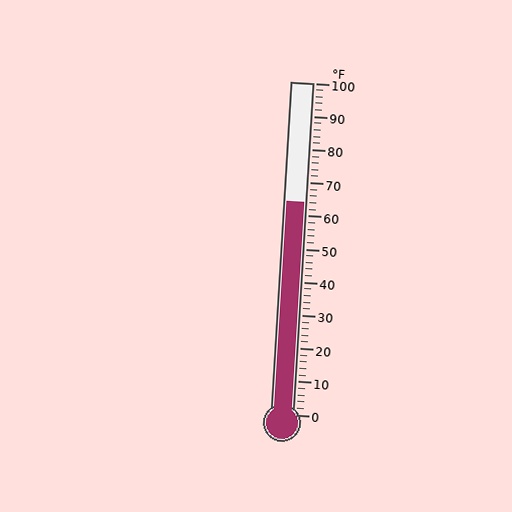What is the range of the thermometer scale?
The thermometer scale ranges from 0°F to 100°F.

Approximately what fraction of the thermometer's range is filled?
The thermometer is filled to approximately 65% of its range.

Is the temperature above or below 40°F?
The temperature is above 40°F.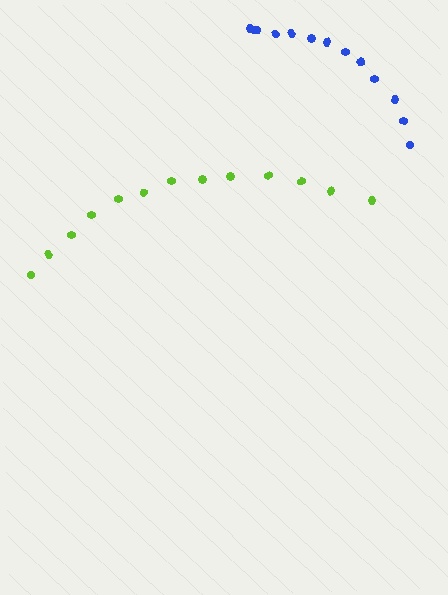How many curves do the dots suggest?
There are 2 distinct paths.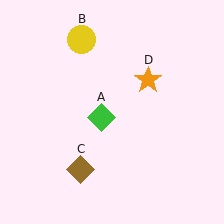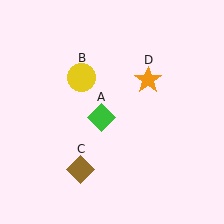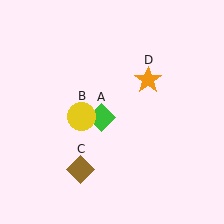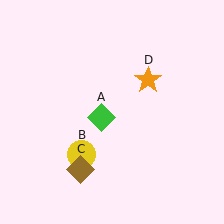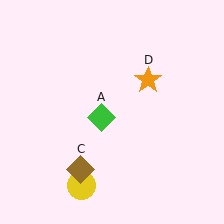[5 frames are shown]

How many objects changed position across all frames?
1 object changed position: yellow circle (object B).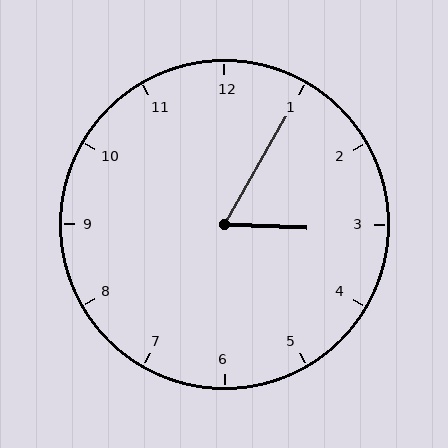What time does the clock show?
3:05.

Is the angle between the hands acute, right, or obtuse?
It is acute.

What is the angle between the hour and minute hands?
Approximately 62 degrees.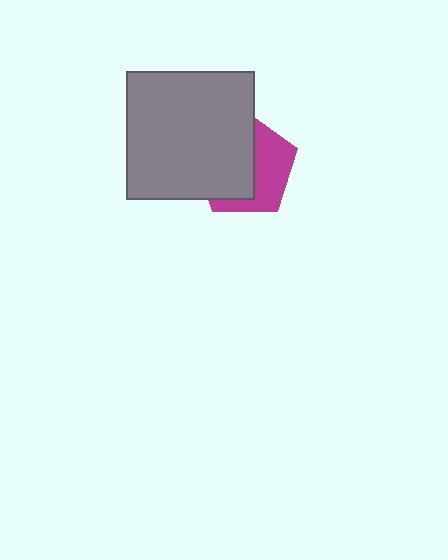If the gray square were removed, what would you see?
You would see the complete magenta pentagon.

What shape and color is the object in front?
The object in front is a gray square.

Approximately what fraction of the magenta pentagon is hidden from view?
Roughly 57% of the magenta pentagon is hidden behind the gray square.